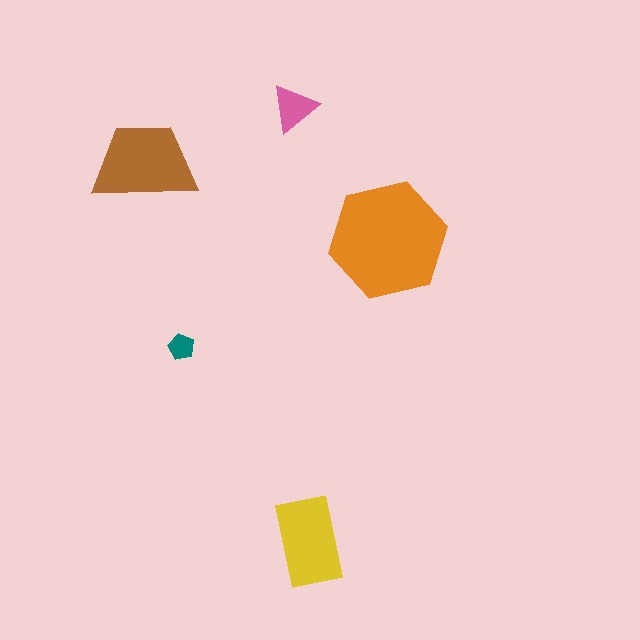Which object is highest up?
The pink triangle is topmost.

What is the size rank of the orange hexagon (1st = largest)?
1st.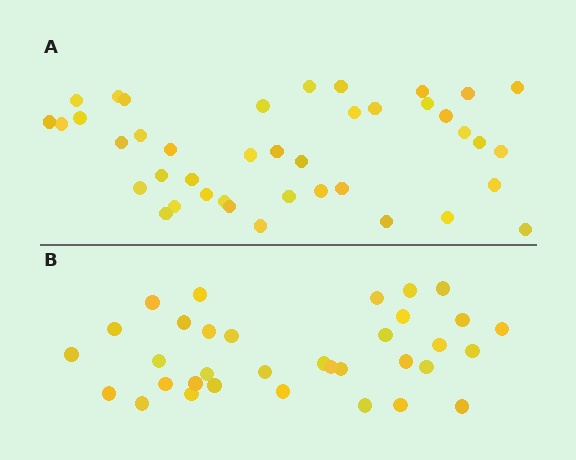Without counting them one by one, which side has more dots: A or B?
Region A (the top region) has more dots.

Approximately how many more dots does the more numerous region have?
Region A has roughly 8 or so more dots than region B.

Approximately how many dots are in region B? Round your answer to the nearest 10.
About 30 dots. (The exact count is 34, which rounds to 30.)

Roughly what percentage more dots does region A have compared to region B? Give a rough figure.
About 20% more.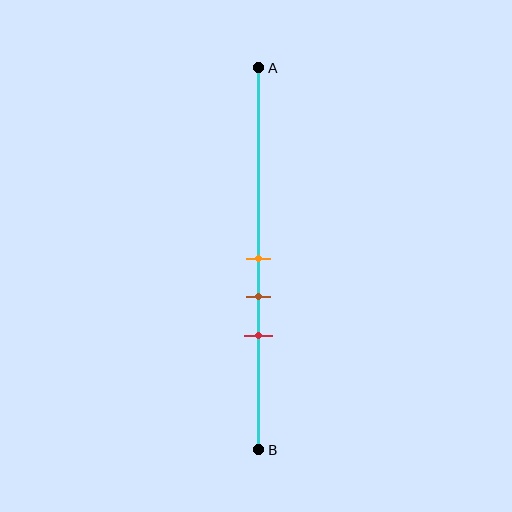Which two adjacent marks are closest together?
The orange and brown marks are the closest adjacent pair.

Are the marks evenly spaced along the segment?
Yes, the marks are approximately evenly spaced.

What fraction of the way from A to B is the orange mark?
The orange mark is approximately 50% (0.5) of the way from A to B.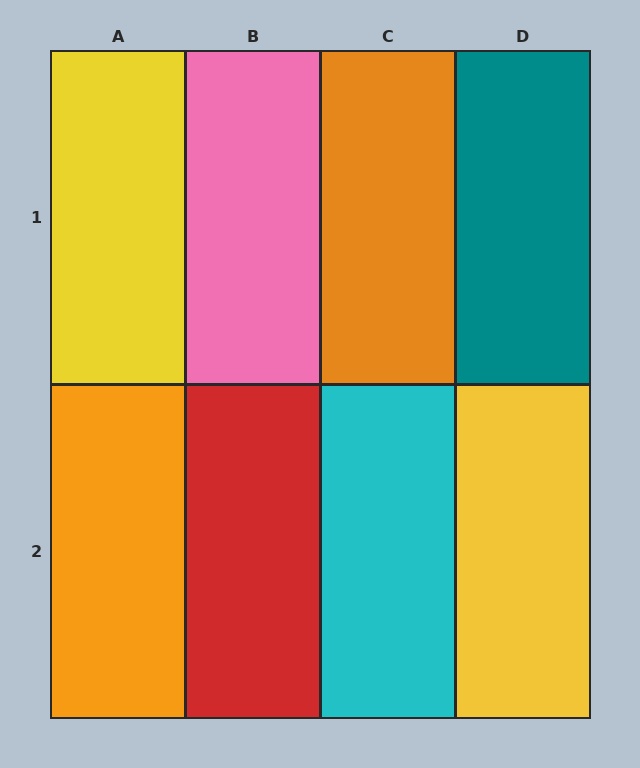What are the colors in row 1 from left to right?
Yellow, pink, orange, teal.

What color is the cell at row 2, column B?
Red.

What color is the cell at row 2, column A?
Orange.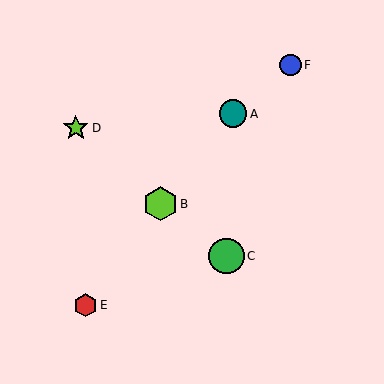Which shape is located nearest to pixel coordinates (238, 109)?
The teal circle (labeled A) at (233, 114) is nearest to that location.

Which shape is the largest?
The green circle (labeled C) is the largest.